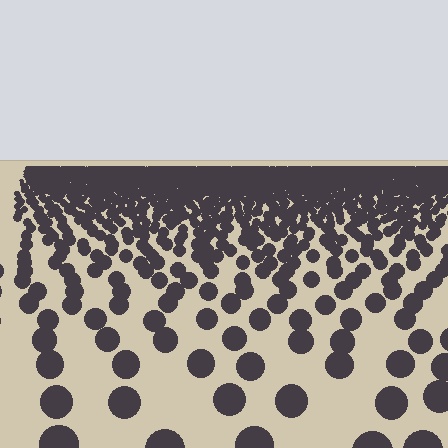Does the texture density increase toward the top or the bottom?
Density increases toward the top.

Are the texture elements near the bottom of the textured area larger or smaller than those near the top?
Larger. Near the bottom, elements are closer to the viewer and appear at a bigger on-screen size.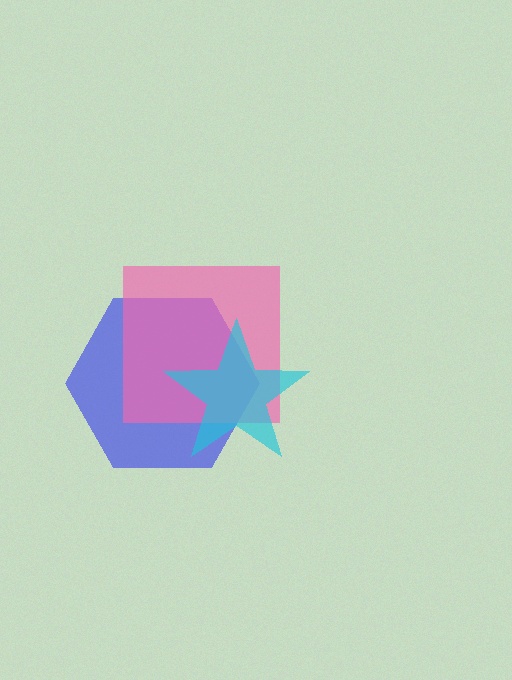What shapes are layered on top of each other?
The layered shapes are: a blue hexagon, a pink square, a cyan star.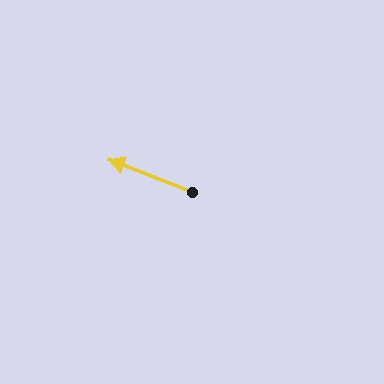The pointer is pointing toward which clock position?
Roughly 10 o'clock.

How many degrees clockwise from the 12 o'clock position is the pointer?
Approximately 291 degrees.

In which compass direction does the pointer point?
West.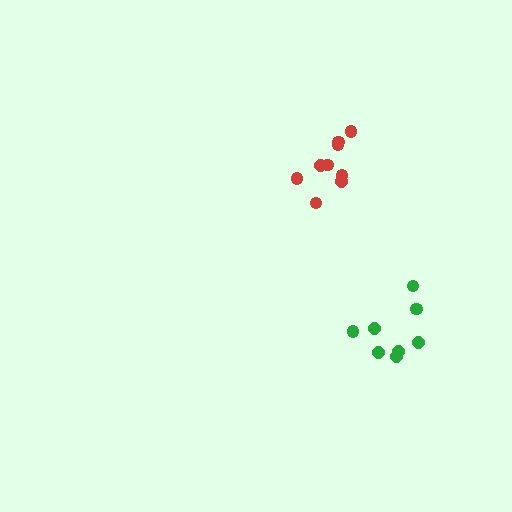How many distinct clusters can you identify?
There are 2 distinct clusters.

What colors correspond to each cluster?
The clusters are colored: green, red.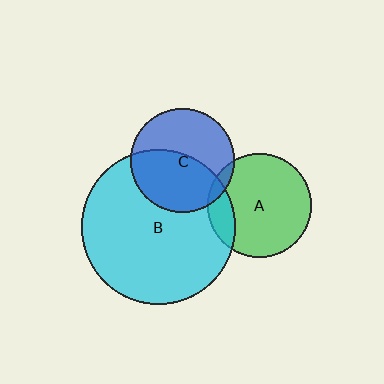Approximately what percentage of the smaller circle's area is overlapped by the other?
Approximately 50%.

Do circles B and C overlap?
Yes.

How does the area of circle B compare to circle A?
Approximately 2.2 times.